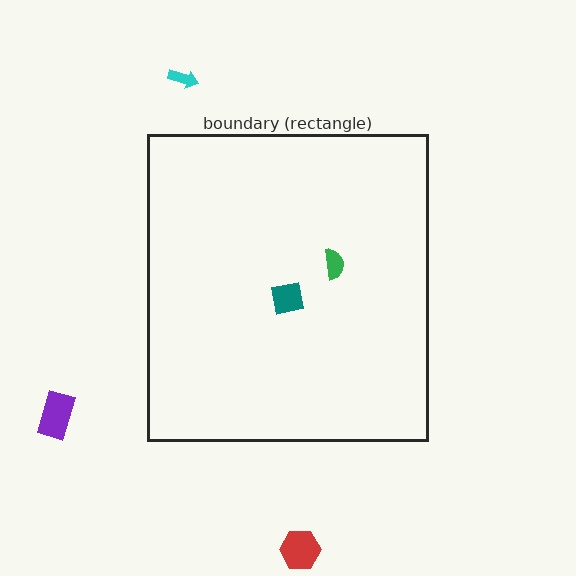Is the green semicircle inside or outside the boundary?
Inside.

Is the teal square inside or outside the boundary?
Inside.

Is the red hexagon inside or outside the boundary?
Outside.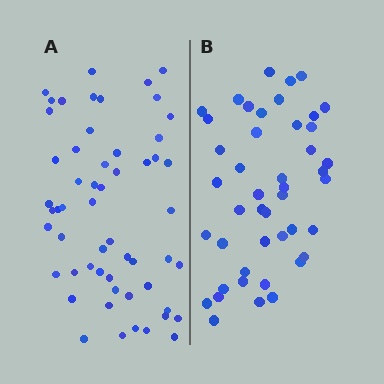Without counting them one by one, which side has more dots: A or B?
Region A (the left region) has more dots.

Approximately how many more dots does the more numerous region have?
Region A has roughly 12 or so more dots than region B.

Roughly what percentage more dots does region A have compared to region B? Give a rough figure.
About 25% more.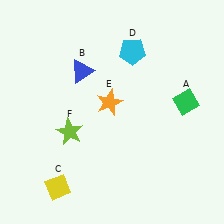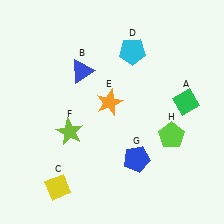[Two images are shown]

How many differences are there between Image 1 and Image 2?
There are 2 differences between the two images.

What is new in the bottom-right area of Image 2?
A lime pentagon (H) was added in the bottom-right area of Image 2.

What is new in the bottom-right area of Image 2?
A blue pentagon (G) was added in the bottom-right area of Image 2.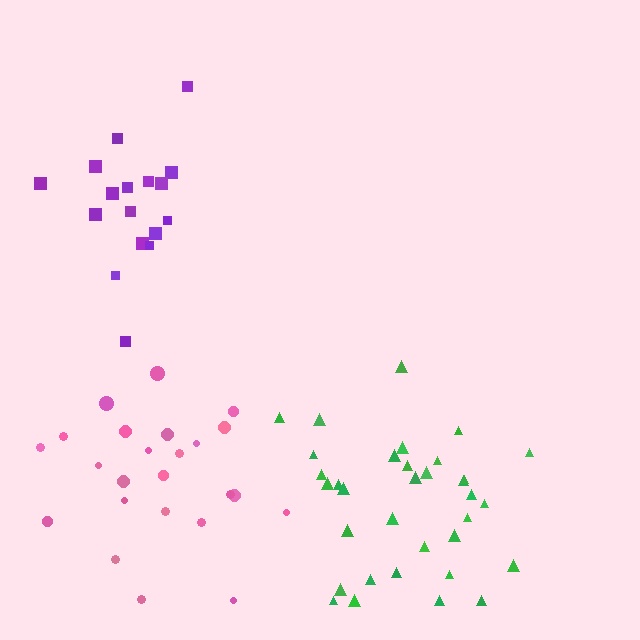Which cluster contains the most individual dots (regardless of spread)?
Green (34).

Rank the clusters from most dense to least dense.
purple, green, pink.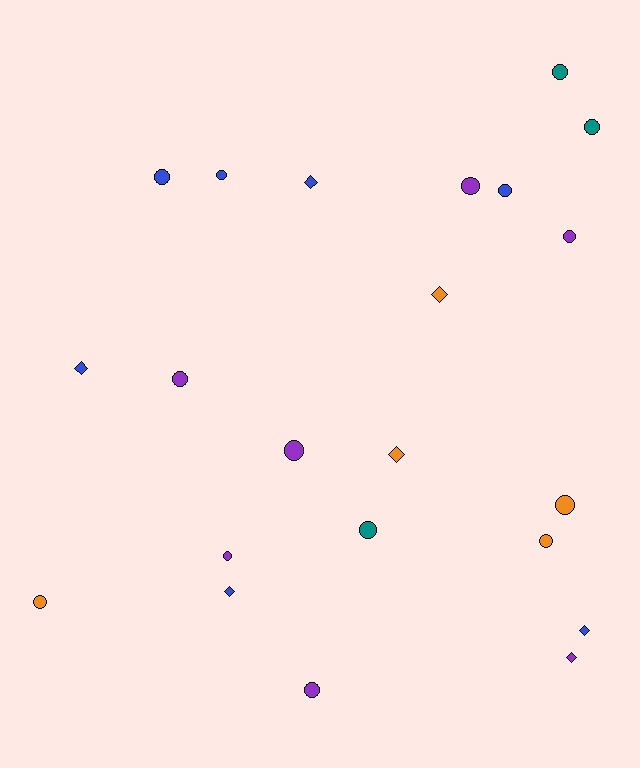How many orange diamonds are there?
There are 2 orange diamonds.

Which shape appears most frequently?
Circle, with 15 objects.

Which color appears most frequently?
Purple, with 7 objects.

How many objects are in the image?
There are 22 objects.